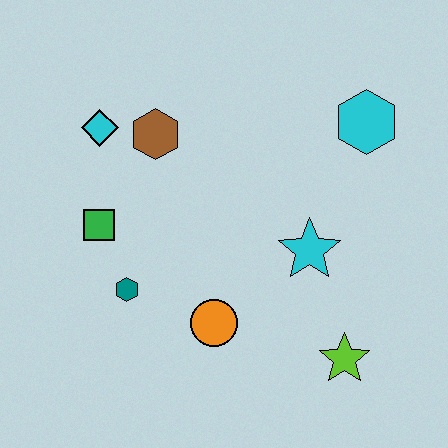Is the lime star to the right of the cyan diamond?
Yes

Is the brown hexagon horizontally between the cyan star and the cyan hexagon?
No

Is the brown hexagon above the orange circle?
Yes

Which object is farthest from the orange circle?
The cyan hexagon is farthest from the orange circle.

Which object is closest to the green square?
The teal hexagon is closest to the green square.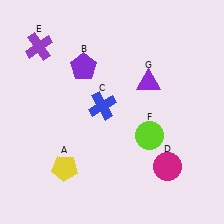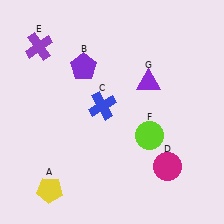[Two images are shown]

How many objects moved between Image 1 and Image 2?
1 object moved between the two images.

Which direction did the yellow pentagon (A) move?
The yellow pentagon (A) moved down.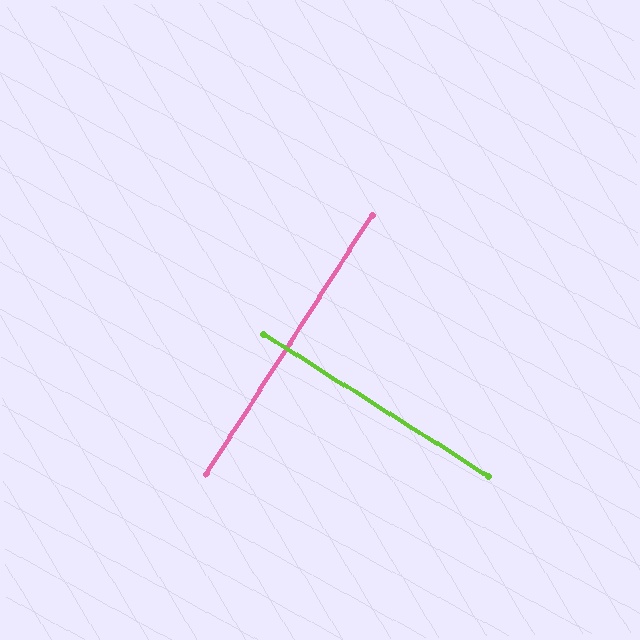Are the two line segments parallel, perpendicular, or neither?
Perpendicular — they meet at approximately 90°.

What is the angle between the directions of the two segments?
Approximately 90 degrees.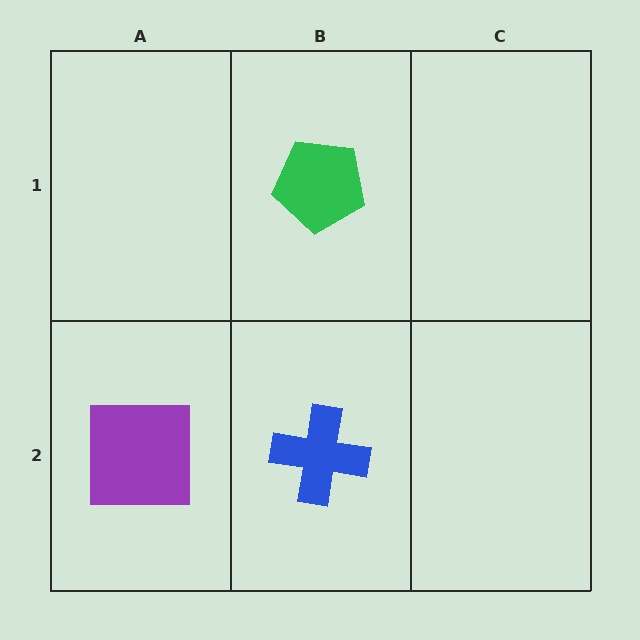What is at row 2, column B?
A blue cross.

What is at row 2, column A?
A purple square.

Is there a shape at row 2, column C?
No, that cell is empty.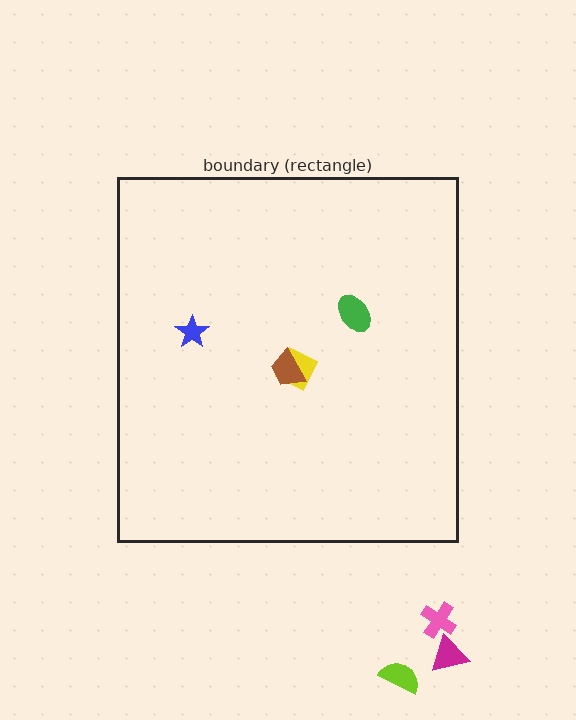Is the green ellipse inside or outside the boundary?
Inside.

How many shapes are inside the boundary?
4 inside, 3 outside.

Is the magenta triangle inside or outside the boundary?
Outside.